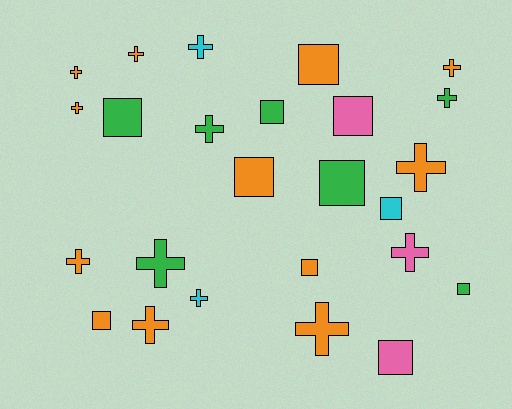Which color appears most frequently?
Orange, with 12 objects.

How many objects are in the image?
There are 25 objects.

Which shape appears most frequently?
Cross, with 14 objects.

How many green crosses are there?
There are 3 green crosses.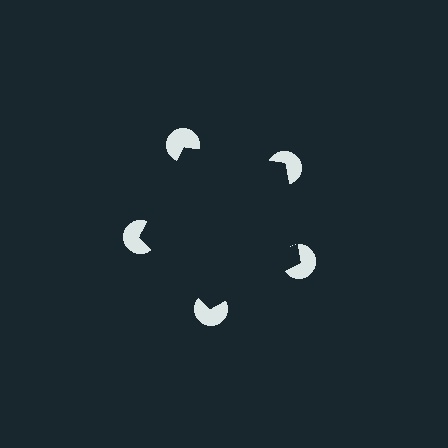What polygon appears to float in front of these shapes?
An illusory pentagon — its edges are inferred from the aligned wedge cuts in the pac-man discs, not physically drawn.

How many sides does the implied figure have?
5 sides.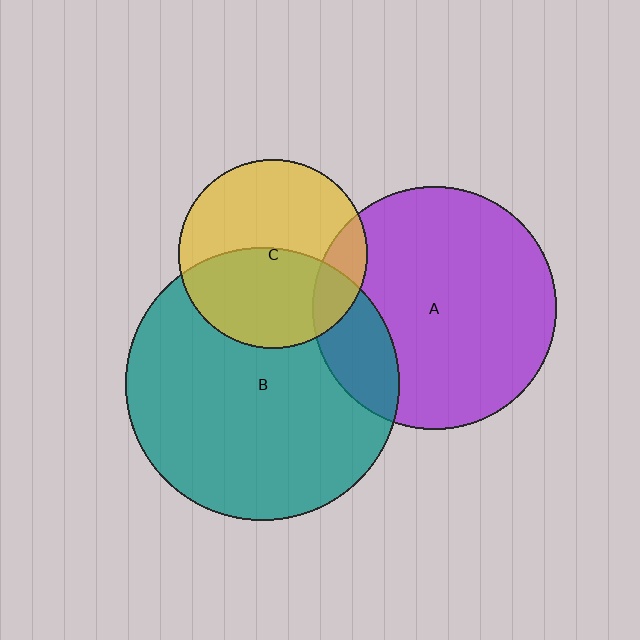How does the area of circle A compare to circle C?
Approximately 1.7 times.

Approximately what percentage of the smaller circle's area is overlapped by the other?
Approximately 15%.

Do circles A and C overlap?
Yes.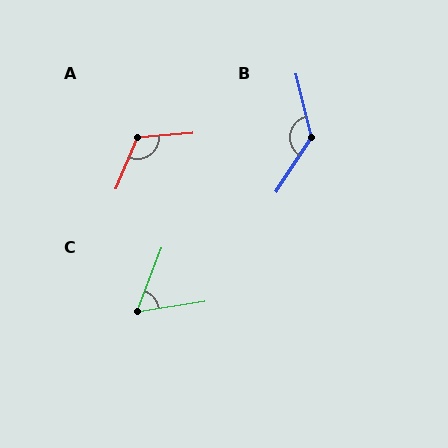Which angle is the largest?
B, at approximately 133 degrees.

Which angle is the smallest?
C, at approximately 60 degrees.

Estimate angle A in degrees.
Approximately 117 degrees.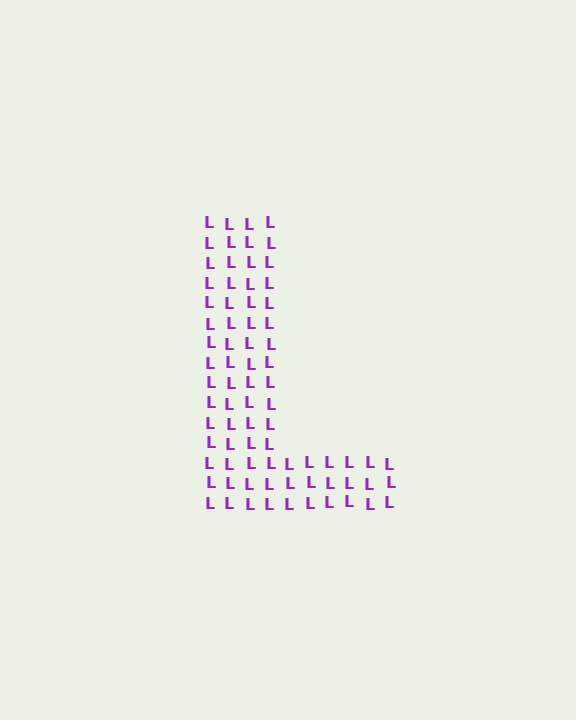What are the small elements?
The small elements are letter L's.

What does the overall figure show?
The overall figure shows the letter L.